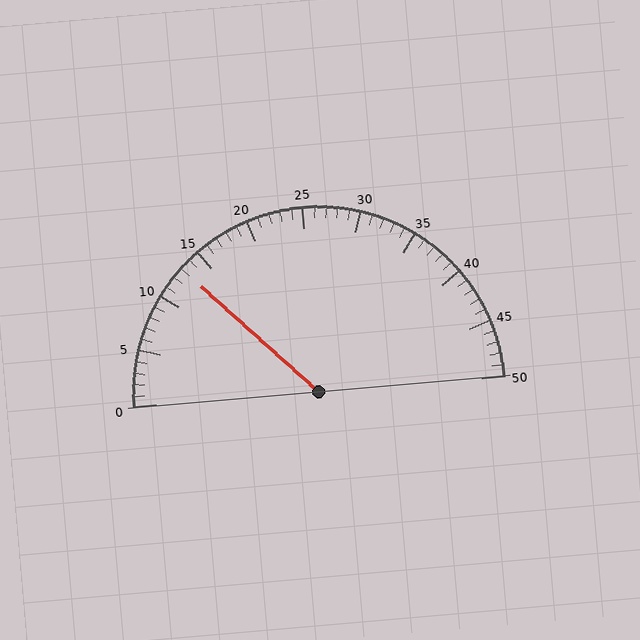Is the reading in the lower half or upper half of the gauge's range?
The reading is in the lower half of the range (0 to 50).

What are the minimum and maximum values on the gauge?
The gauge ranges from 0 to 50.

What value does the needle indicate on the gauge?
The needle indicates approximately 13.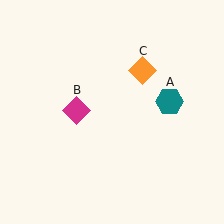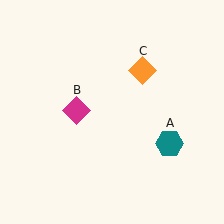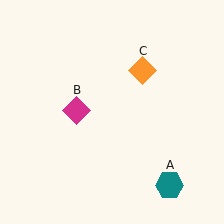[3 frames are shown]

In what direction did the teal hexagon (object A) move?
The teal hexagon (object A) moved down.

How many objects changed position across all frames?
1 object changed position: teal hexagon (object A).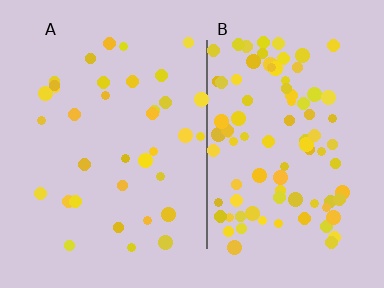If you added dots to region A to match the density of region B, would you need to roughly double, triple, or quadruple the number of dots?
Approximately triple.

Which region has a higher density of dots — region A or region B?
B (the right).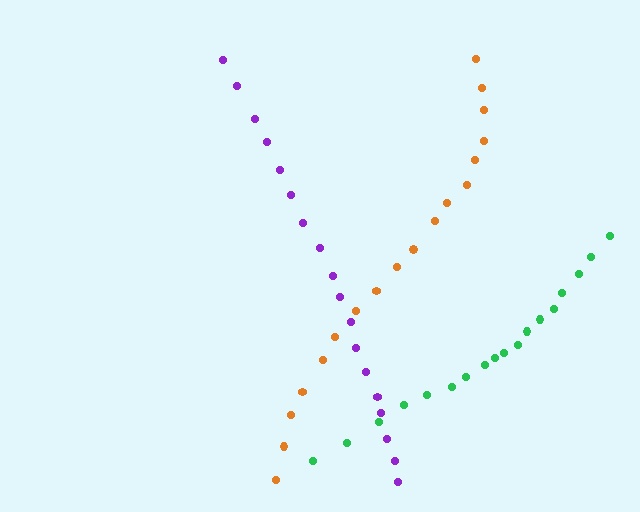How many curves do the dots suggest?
There are 3 distinct paths.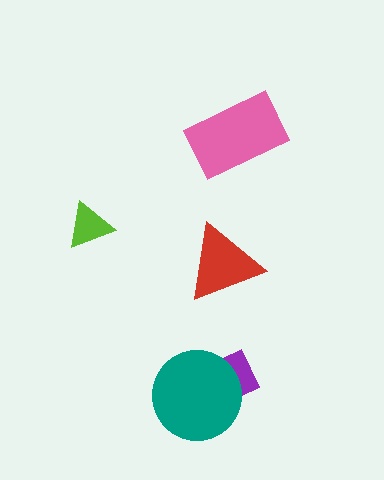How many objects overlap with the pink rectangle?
0 objects overlap with the pink rectangle.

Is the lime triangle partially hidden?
No, no other shape covers it.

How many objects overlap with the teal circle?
1 object overlaps with the teal circle.